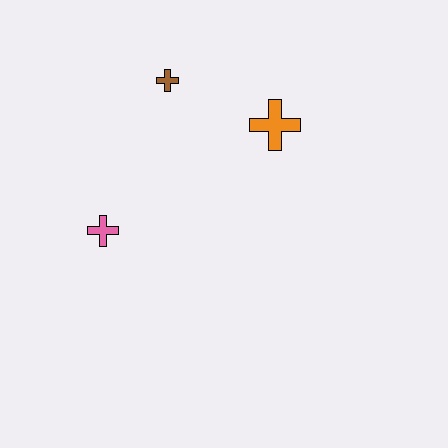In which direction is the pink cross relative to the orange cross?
The pink cross is to the left of the orange cross.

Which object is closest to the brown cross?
The orange cross is closest to the brown cross.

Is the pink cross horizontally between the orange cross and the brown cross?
No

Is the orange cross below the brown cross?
Yes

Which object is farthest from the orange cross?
The pink cross is farthest from the orange cross.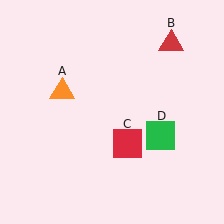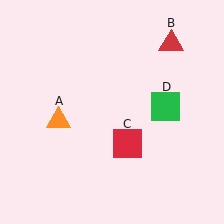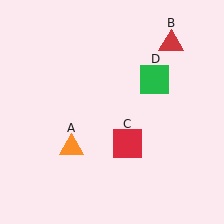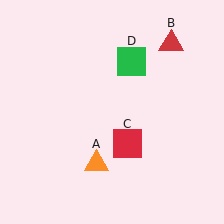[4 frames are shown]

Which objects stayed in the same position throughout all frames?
Red triangle (object B) and red square (object C) remained stationary.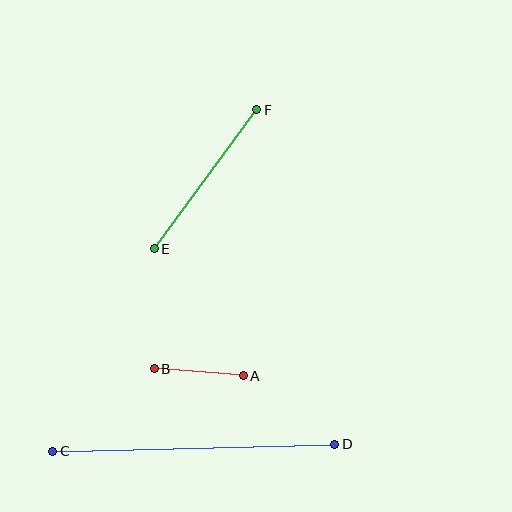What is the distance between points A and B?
The distance is approximately 89 pixels.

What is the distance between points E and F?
The distance is approximately 172 pixels.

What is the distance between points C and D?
The distance is approximately 282 pixels.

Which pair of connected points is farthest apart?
Points C and D are farthest apart.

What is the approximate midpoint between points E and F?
The midpoint is at approximately (205, 179) pixels.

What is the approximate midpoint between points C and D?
The midpoint is at approximately (194, 448) pixels.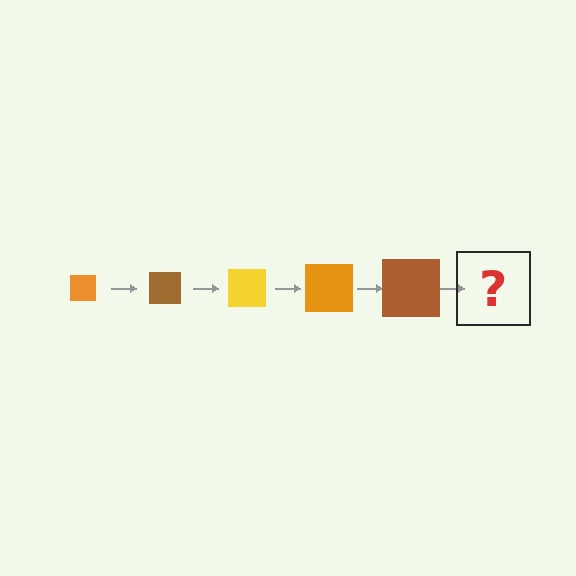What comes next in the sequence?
The next element should be a yellow square, larger than the previous one.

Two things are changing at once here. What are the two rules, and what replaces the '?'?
The two rules are that the square grows larger each step and the color cycles through orange, brown, and yellow. The '?' should be a yellow square, larger than the previous one.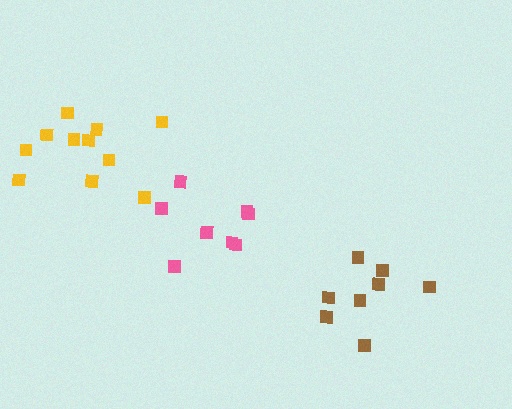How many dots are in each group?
Group 1: 8 dots, Group 2: 11 dots, Group 3: 8 dots (27 total).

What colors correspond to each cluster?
The clusters are colored: brown, yellow, pink.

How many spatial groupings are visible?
There are 3 spatial groupings.